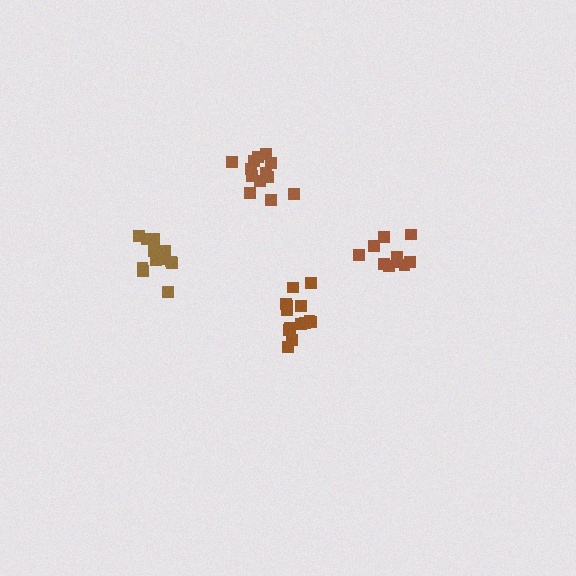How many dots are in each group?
Group 1: 14 dots, Group 2: 12 dots, Group 3: 13 dots, Group 4: 10 dots (49 total).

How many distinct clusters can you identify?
There are 4 distinct clusters.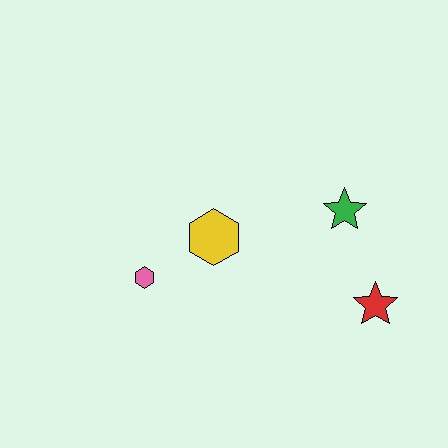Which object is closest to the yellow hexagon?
The pink hexagon is closest to the yellow hexagon.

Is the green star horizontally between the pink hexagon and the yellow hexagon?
No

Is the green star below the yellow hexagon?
No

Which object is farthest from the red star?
The pink hexagon is farthest from the red star.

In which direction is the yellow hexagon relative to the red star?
The yellow hexagon is to the left of the red star.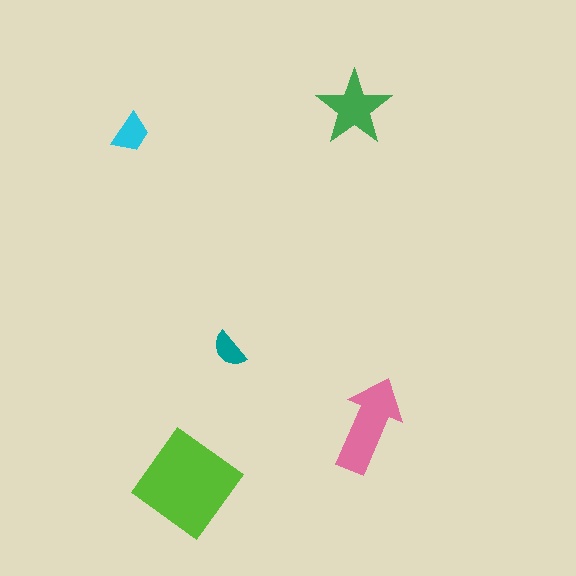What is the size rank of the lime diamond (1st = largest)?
1st.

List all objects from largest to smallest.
The lime diamond, the pink arrow, the green star, the cyan trapezoid, the teal semicircle.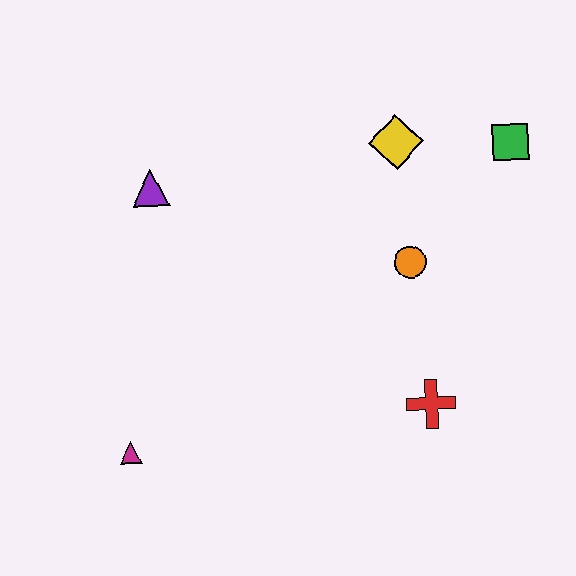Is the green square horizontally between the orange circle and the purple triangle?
No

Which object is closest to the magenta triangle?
The purple triangle is closest to the magenta triangle.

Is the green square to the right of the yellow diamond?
Yes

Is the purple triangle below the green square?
Yes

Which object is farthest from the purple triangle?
The green square is farthest from the purple triangle.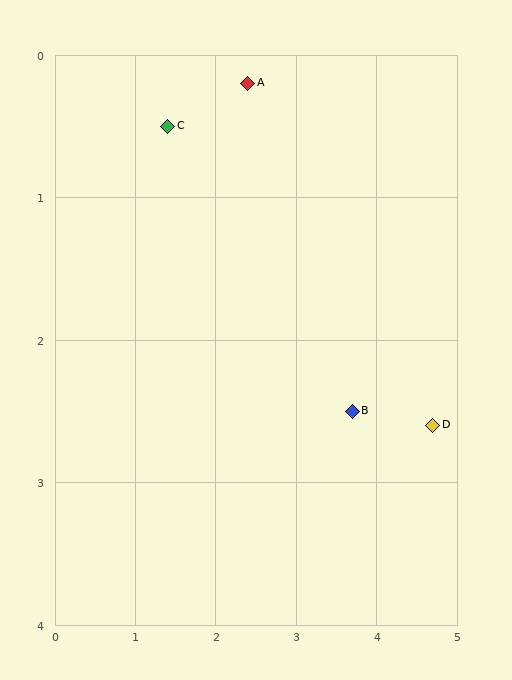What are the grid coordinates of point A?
Point A is at approximately (2.4, 0.2).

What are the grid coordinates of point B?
Point B is at approximately (3.7, 2.5).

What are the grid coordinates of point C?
Point C is at approximately (1.4, 0.5).